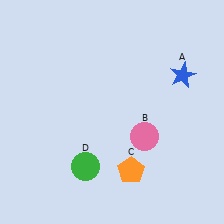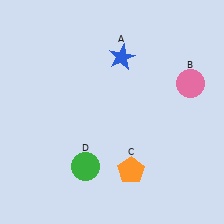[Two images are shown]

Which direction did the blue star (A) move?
The blue star (A) moved left.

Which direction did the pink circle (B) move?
The pink circle (B) moved up.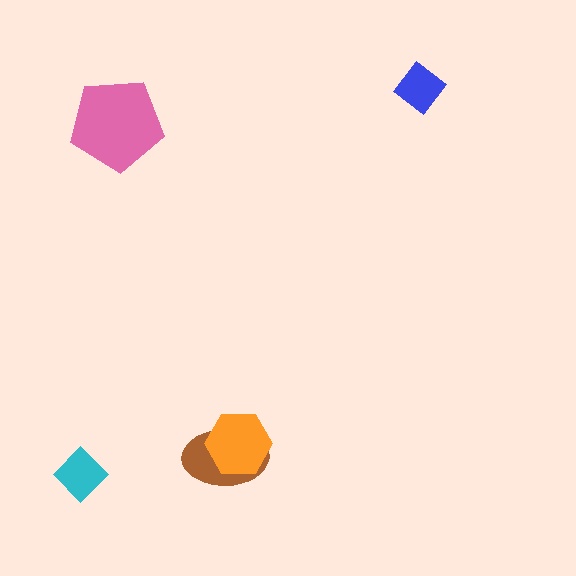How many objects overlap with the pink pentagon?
0 objects overlap with the pink pentagon.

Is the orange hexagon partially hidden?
No, no other shape covers it.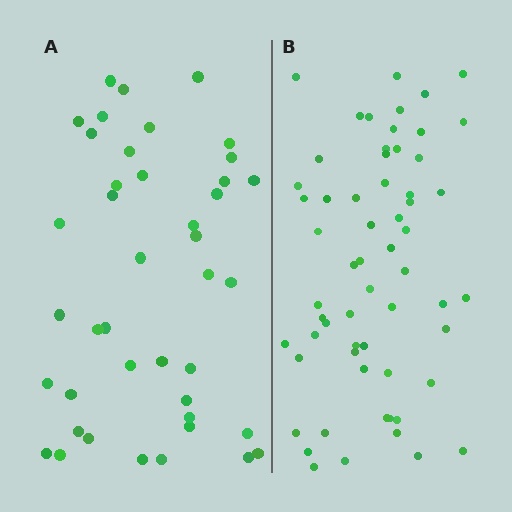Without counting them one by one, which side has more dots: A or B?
Region B (the right region) has more dots.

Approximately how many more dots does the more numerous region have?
Region B has approximately 20 more dots than region A.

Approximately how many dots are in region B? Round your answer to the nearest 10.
About 60 dots.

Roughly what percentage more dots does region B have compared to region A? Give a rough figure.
About 45% more.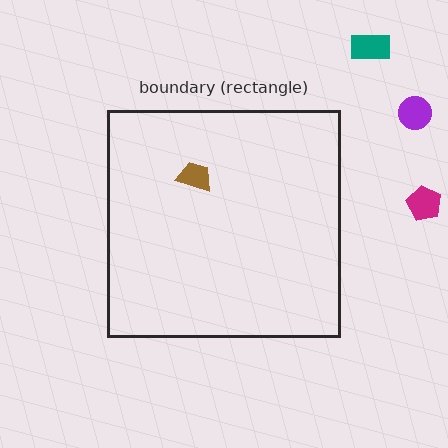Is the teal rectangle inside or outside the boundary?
Outside.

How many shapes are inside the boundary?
1 inside, 3 outside.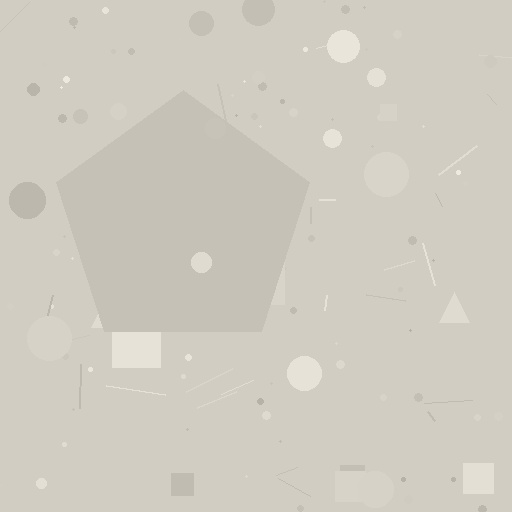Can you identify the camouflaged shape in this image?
The camouflaged shape is a pentagon.